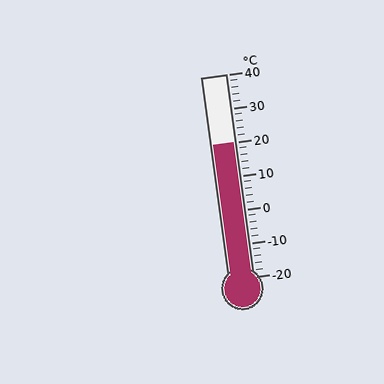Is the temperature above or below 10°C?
The temperature is above 10°C.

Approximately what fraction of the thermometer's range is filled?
The thermometer is filled to approximately 65% of its range.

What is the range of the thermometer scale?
The thermometer scale ranges from -20°C to 40°C.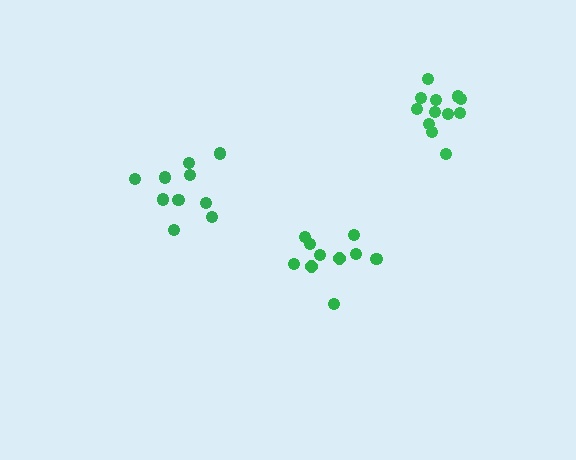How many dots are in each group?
Group 1: 10 dots, Group 2: 12 dots, Group 3: 10 dots (32 total).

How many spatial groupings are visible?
There are 3 spatial groupings.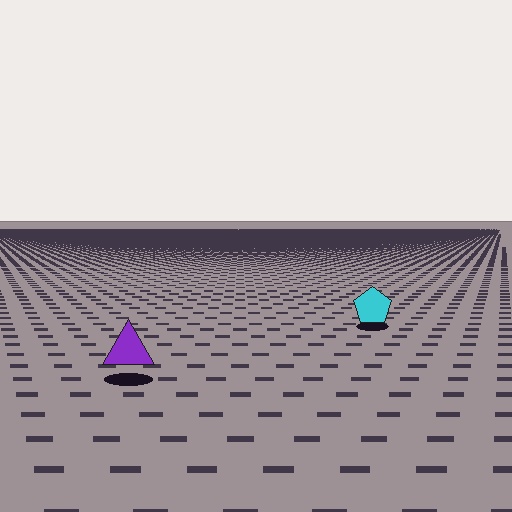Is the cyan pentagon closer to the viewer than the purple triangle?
No. The purple triangle is closer — you can tell from the texture gradient: the ground texture is coarser near it.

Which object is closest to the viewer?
The purple triangle is closest. The texture marks near it are larger and more spread out.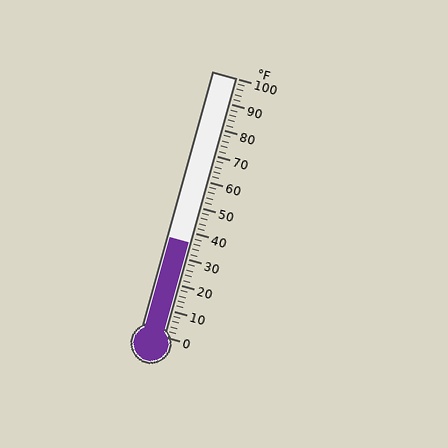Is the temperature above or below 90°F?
The temperature is below 90°F.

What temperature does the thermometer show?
The thermometer shows approximately 36°F.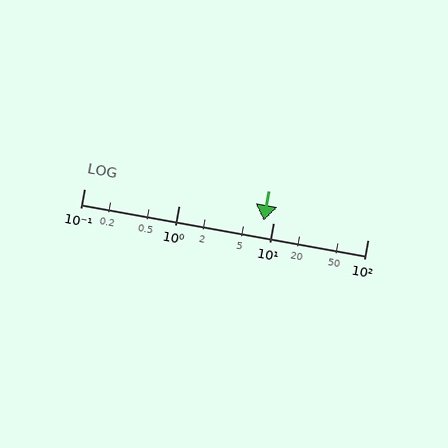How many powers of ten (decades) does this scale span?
The scale spans 3 decades, from 0.1 to 100.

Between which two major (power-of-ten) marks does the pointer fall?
The pointer is between 1 and 10.